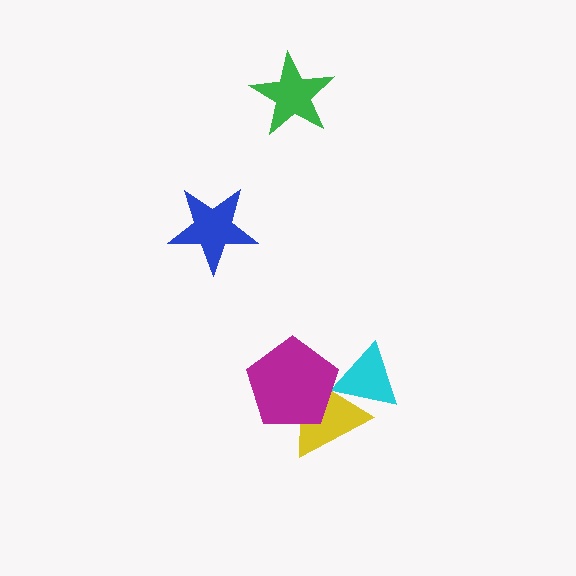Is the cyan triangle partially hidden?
Yes, it is partially covered by another shape.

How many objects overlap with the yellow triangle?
2 objects overlap with the yellow triangle.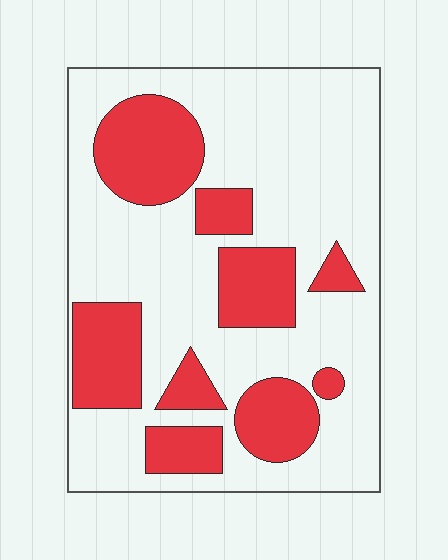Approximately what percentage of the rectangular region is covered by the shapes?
Approximately 30%.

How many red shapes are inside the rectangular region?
9.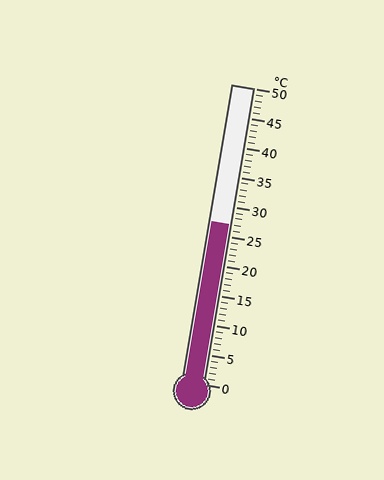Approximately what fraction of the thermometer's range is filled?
The thermometer is filled to approximately 55% of its range.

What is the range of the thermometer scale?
The thermometer scale ranges from 0°C to 50°C.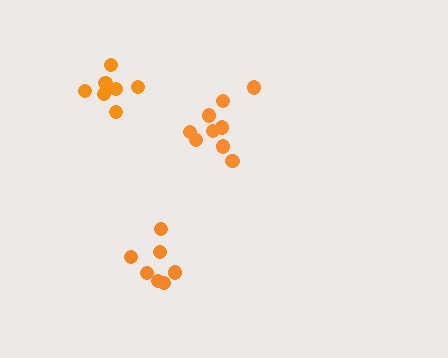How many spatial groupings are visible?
There are 3 spatial groupings.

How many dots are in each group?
Group 1: 7 dots, Group 2: 7 dots, Group 3: 9 dots (23 total).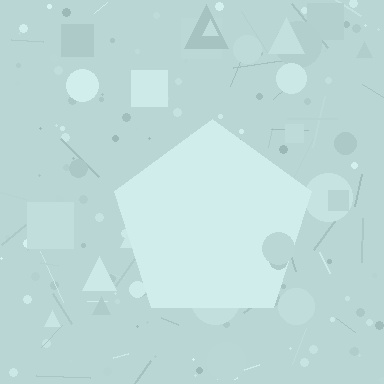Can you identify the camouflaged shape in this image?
The camouflaged shape is a pentagon.